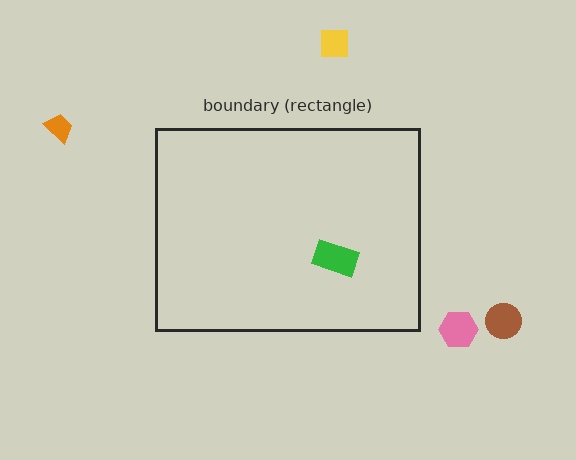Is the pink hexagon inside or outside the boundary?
Outside.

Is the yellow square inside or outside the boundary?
Outside.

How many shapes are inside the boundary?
1 inside, 4 outside.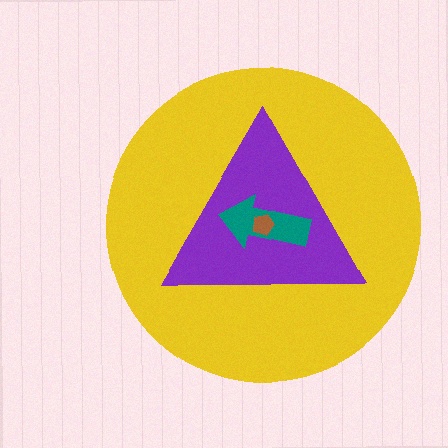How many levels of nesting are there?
4.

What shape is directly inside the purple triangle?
The teal arrow.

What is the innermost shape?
The brown pentagon.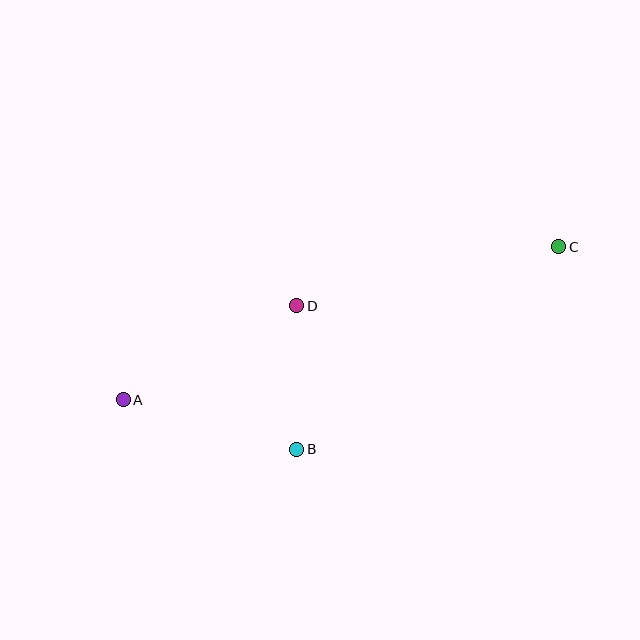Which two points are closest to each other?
Points B and D are closest to each other.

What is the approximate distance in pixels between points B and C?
The distance between B and C is approximately 332 pixels.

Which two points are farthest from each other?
Points A and C are farthest from each other.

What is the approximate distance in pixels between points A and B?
The distance between A and B is approximately 180 pixels.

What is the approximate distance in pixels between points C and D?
The distance between C and D is approximately 269 pixels.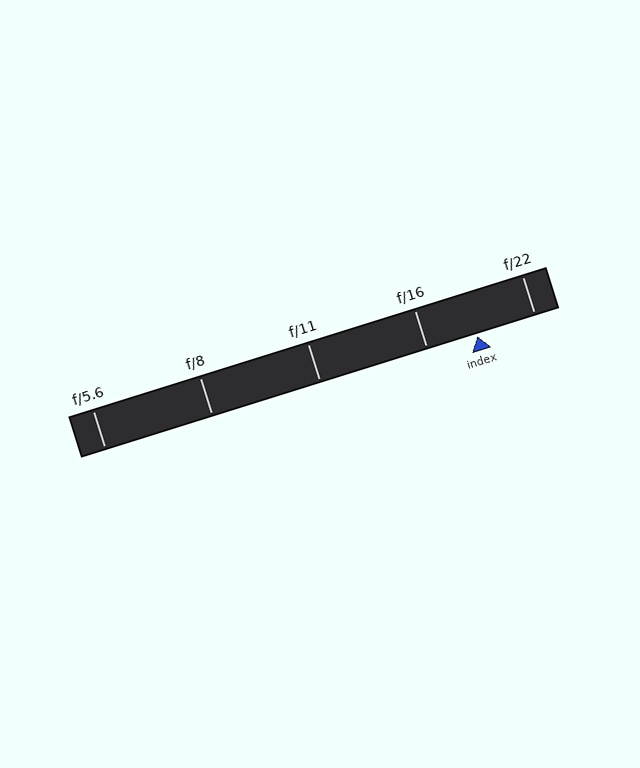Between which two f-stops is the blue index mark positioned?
The index mark is between f/16 and f/22.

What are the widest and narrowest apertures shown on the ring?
The widest aperture shown is f/5.6 and the narrowest is f/22.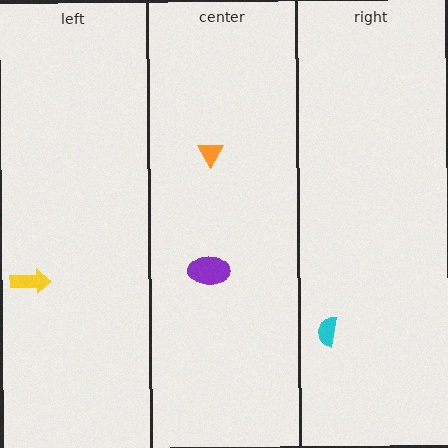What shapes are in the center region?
The orange triangle, the purple ellipse.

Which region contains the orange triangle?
The center region.